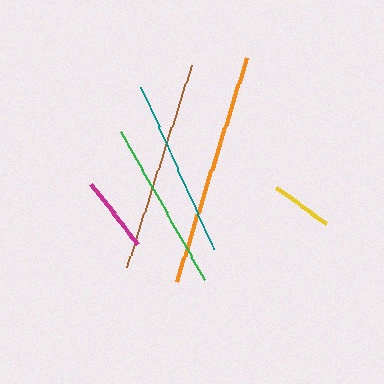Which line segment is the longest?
The orange line is the longest at approximately 234 pixels.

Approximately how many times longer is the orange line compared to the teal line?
The orange line is approximately 1.3 times the length of the teal line.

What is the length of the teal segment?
The teal segment is approximately 177 pixels long.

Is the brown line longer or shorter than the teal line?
The brown line is longer than the teal line.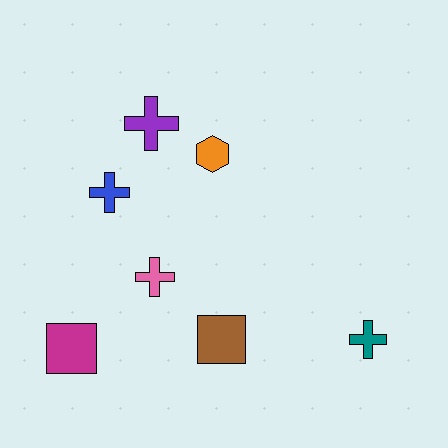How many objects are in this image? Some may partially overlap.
There are 7 objects.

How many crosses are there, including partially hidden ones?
There are 4 crosses.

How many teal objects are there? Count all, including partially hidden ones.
There is 1 teal object.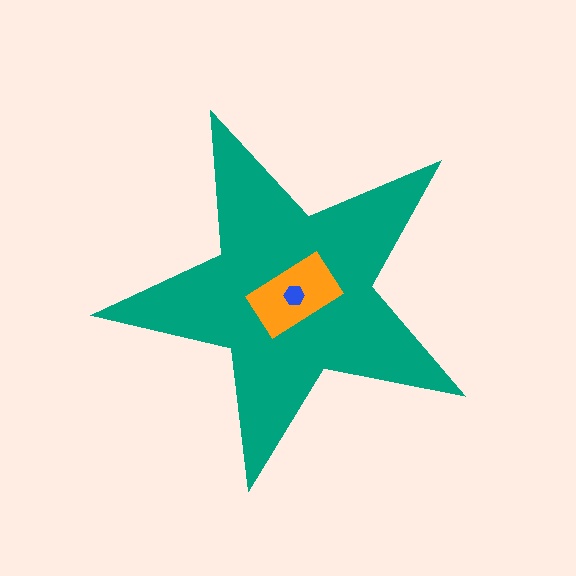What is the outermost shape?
The teal star.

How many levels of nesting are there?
3.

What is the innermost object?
The blue hexagon.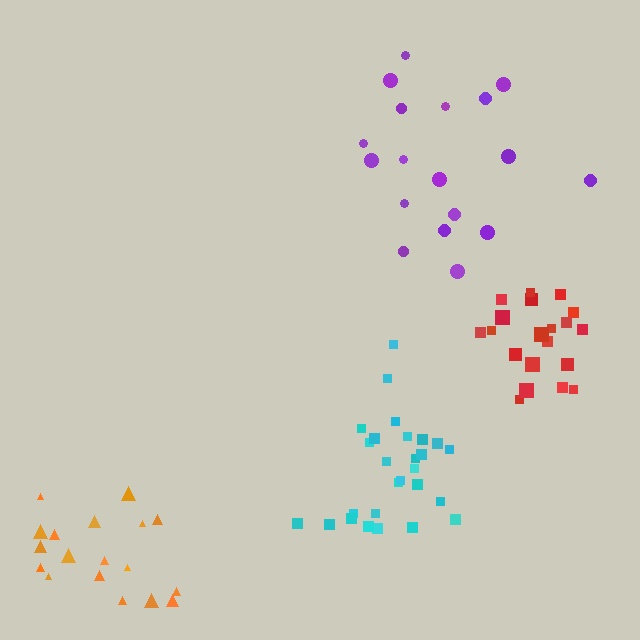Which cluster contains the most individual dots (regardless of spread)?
Cyan (27).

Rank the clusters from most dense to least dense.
cyan, red, purple, orange.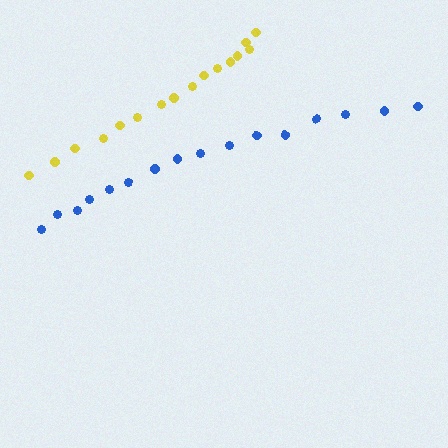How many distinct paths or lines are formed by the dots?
There are 2 distinct paths.